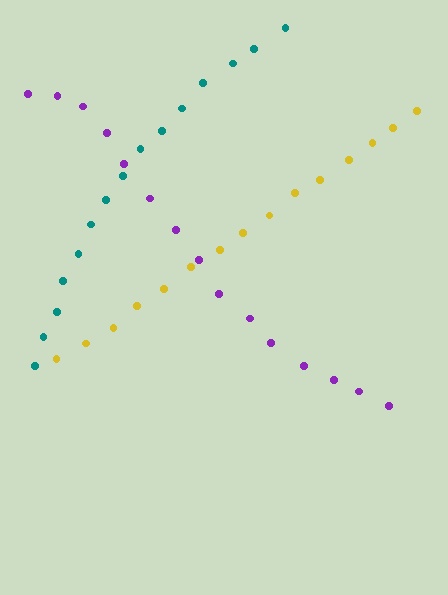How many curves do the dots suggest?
There are 3 distinct paths.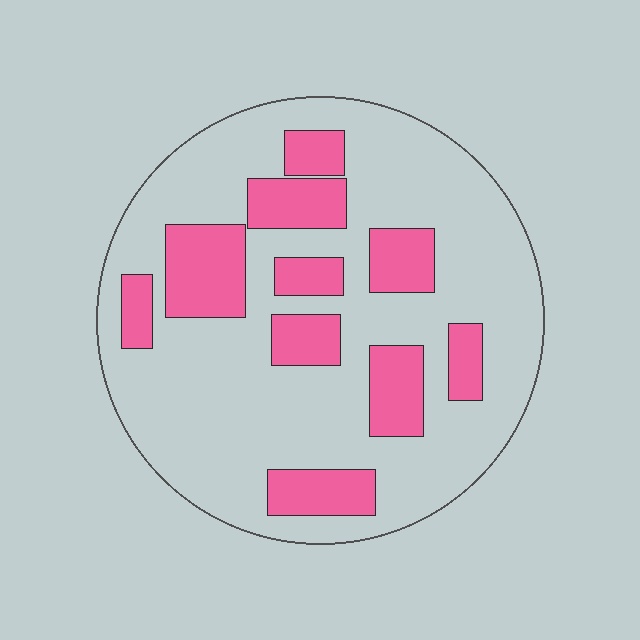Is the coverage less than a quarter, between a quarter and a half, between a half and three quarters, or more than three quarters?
Between a quarter and a half.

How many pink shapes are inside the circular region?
10.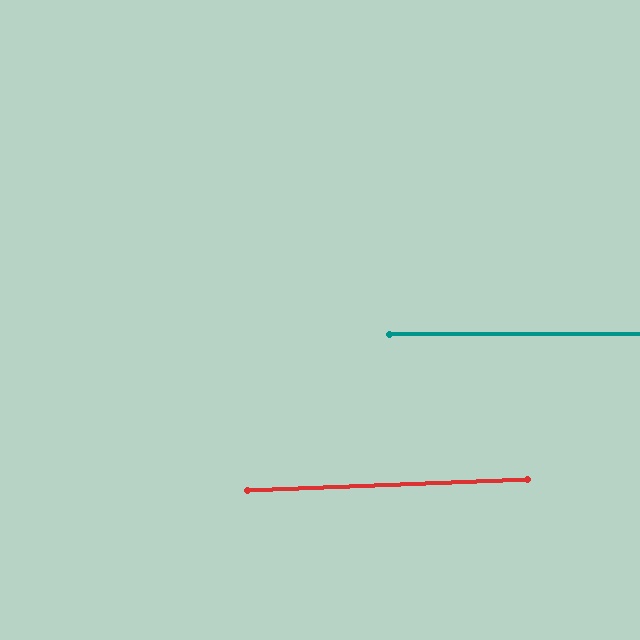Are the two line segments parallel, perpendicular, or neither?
Parallel — their directions differ by only 2.0°.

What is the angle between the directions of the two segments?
Approximately 2 degrees.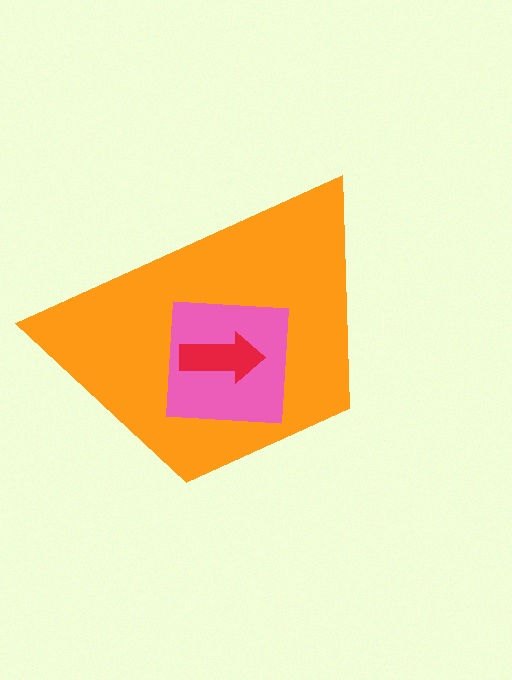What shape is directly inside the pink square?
The red arrow.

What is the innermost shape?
The red arrow.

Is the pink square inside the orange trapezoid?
Yes.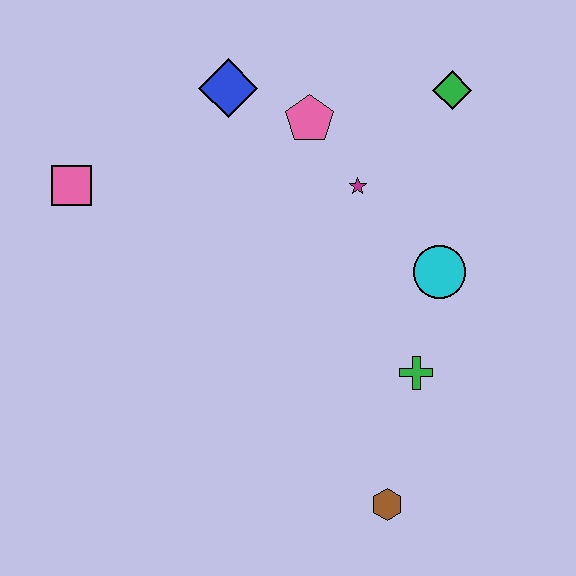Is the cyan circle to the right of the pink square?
Yes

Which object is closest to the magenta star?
The pink pentagon is closest to the magenta star.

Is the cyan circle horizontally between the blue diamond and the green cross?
No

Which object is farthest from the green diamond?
The brown hexagon is farthest from the green diamond.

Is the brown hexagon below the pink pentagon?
Yes